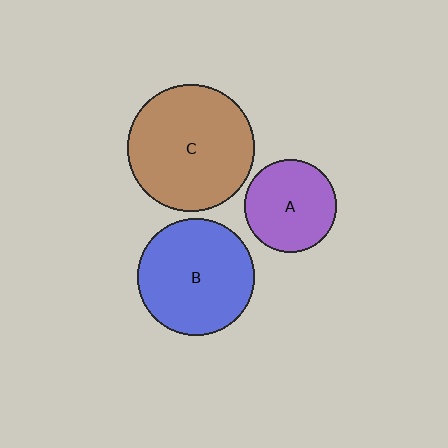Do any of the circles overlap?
No, none of the circles overlap.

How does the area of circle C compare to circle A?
Approximately 1.9 times.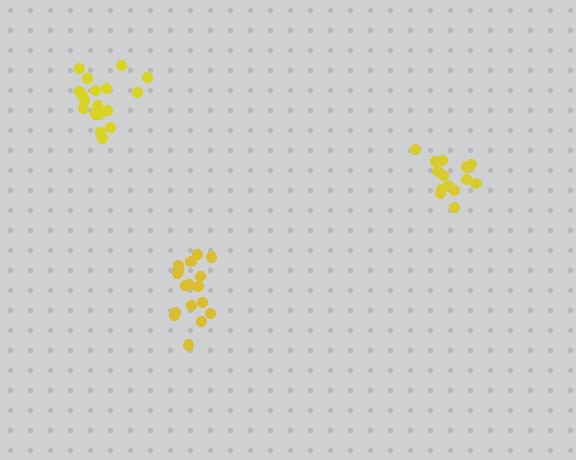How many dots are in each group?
Group 1: 18 dots, Group 2: 14 dots, Group 3: 17 dots (49 total).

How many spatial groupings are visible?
There are 3 spatial groupings.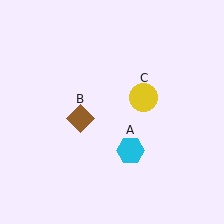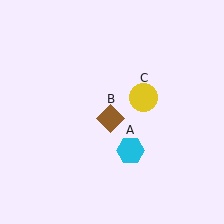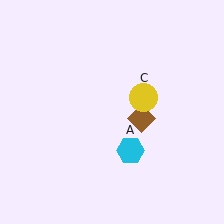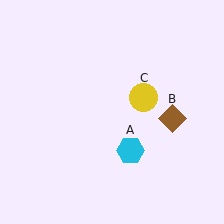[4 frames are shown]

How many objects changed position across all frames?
1 object changed position: brown diamond (object B).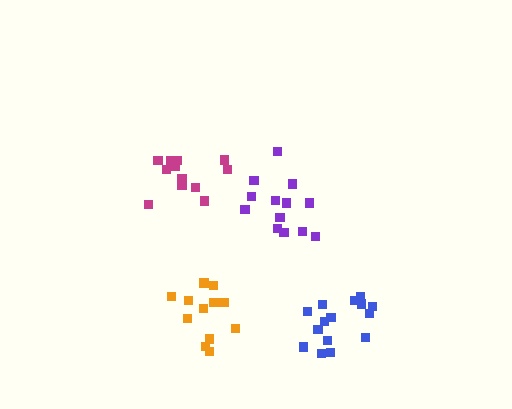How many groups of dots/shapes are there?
There are 4 groups.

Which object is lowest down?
The orange cluster is bottommost.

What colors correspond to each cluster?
The clusters are colored: purple, magenta, blue, orange.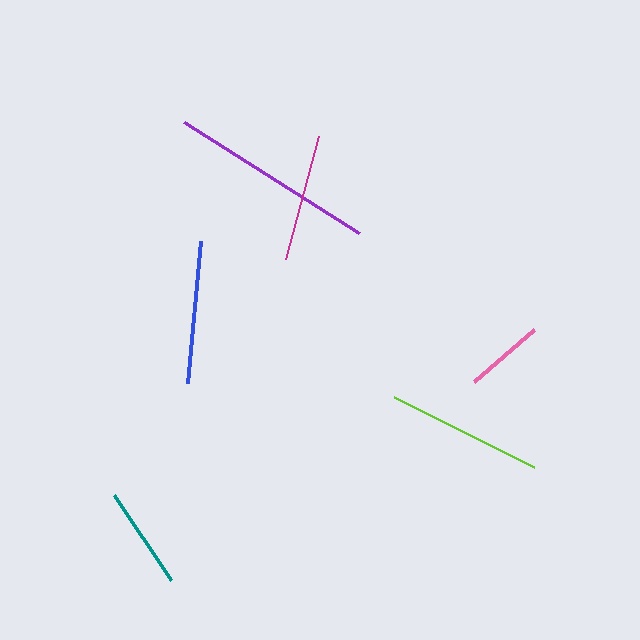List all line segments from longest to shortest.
From longest to shortest: purple, lime, blue, magenta, teal, pink.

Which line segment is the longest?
The purple line is the longest at approximately 207 pixels.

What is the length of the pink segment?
The pink segment is approximately 80 pixels long.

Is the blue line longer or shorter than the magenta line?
The blue line is longer than the magenta line.